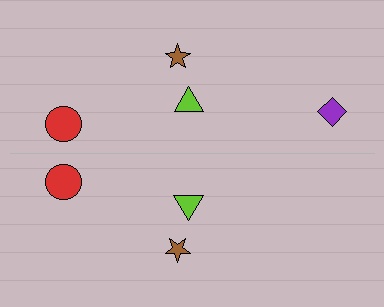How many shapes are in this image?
There are 7 shapes in this image.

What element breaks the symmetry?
A purple diamond is missing from the bottom side.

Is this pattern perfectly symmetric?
No, the pattern is not perfectly symmetric. A purple diamond is missing from the bottom side.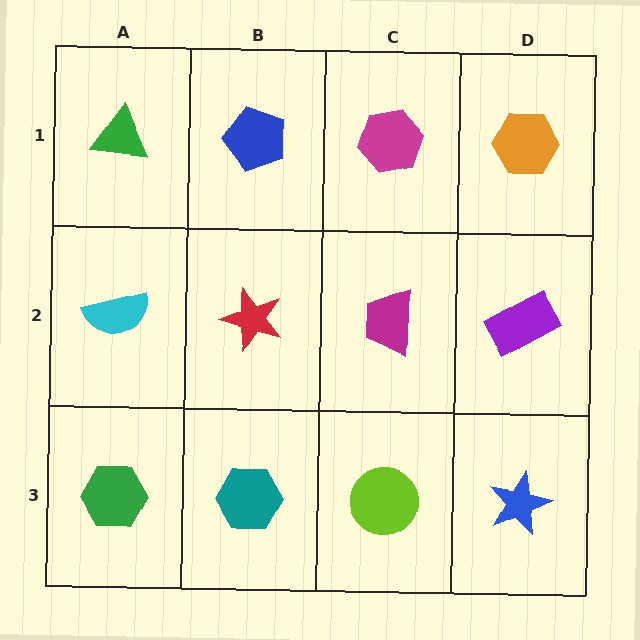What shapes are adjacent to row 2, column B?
A blue pentagon (row 1, column B), a teal hexagon (row 3, column B), a cyan semicircle (row 2, column A), a magenta trapezoid (row 2, column C).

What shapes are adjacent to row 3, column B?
A red star (row 2, column B), a green hexagon (row 3, column A), a lime circle (row 3, column C).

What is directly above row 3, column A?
A cyan semicircle.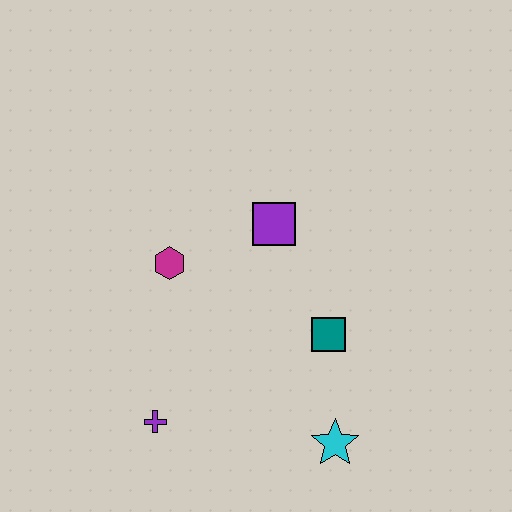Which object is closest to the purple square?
The magenta hexagon is closest to the purple square.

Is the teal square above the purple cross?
Yes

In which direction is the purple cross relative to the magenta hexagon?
The purple cross is below the magenta hexagon.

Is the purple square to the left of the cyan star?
Yes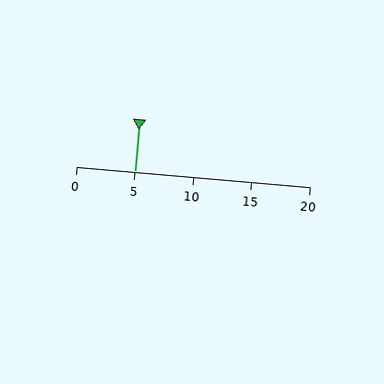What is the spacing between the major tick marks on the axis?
The major ticks are spaced 5 apart.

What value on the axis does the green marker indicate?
The marker indicates approximately 5.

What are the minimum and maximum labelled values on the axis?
The axis runs from 0 to 20.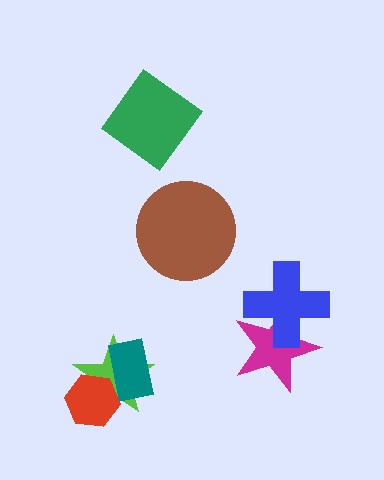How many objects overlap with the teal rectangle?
2 objects overlap with the teal rectangle.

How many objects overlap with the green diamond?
0 objects overlap with the green diamond.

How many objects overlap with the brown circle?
0 objects overlap with the brown circle.